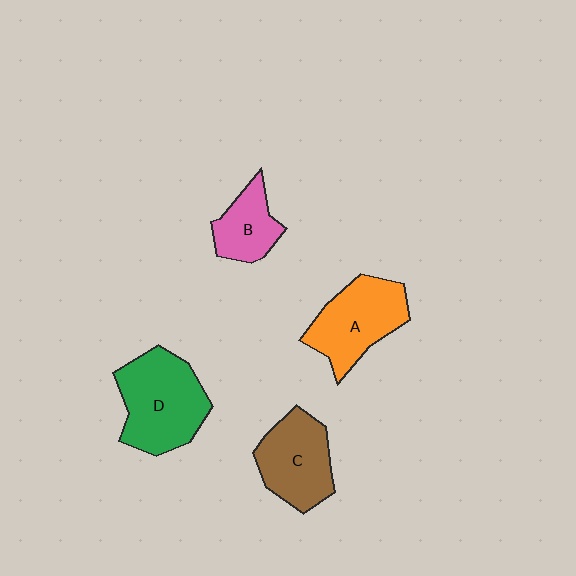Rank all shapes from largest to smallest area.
From largest to smallest: D (green), A (orange), C (brown), B (pink).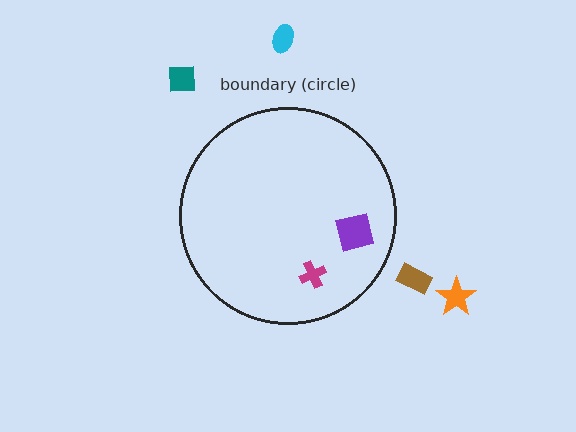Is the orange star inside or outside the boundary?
Outside.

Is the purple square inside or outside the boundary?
Inside.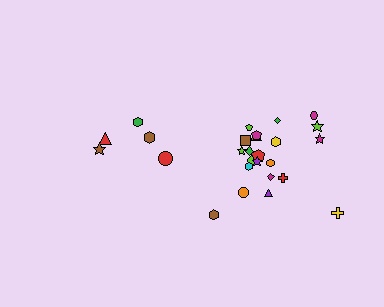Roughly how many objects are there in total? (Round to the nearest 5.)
Roughly 25 objects in total.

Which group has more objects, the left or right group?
The right group.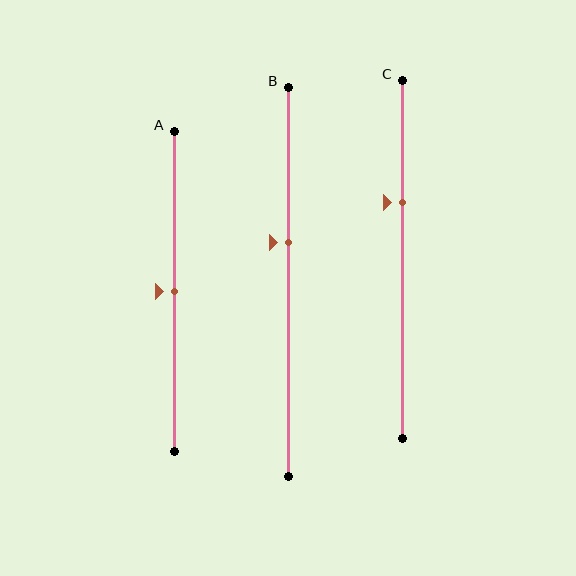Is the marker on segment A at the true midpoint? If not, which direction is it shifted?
Yes, the marker on segment A is at the true midpoint.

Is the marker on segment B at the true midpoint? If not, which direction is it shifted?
No, the marker on segment B is shifted upward by about 10% of the segment length.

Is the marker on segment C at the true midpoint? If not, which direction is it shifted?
No, the marker on segment C is shifted upward by about 16% of the segment length.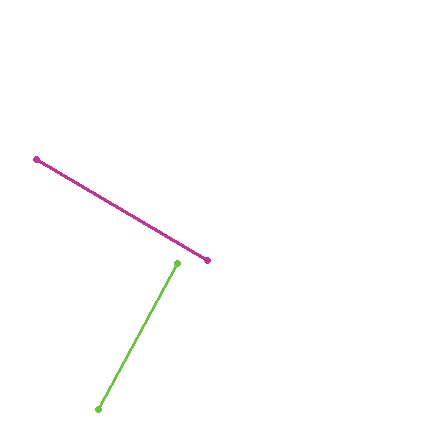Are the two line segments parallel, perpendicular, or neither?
Perpendicular — they meet at approximately 88°.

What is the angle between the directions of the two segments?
Approximately 88 degrees.